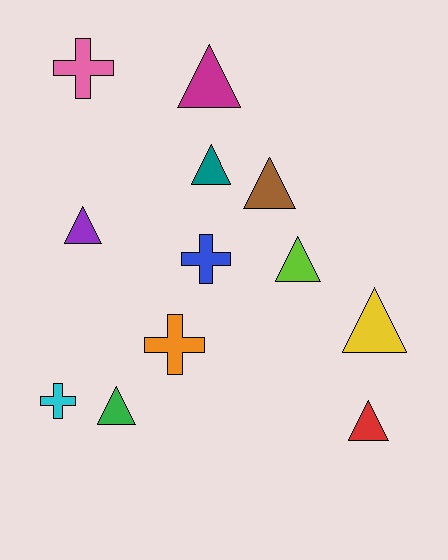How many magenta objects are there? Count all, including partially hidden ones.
There is 1 magenta object.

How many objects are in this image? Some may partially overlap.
There are 12 objects.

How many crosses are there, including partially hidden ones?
There are 4 crosses.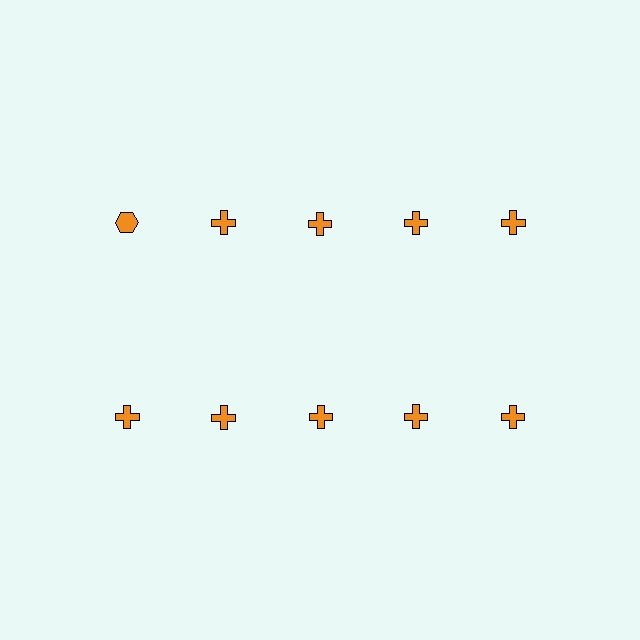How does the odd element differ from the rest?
It has a different shape: hexagon instead of cross.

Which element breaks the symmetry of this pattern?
The orange hexagon in the top row, leftmost column breaks the symmetry. All other shapes are orange crosses.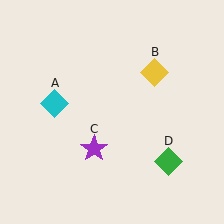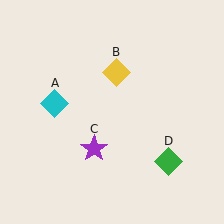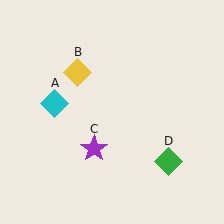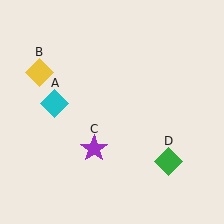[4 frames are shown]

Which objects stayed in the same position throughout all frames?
Cyan diamond (object A) and purple star (object C) and green diamond (object D) remained stationary.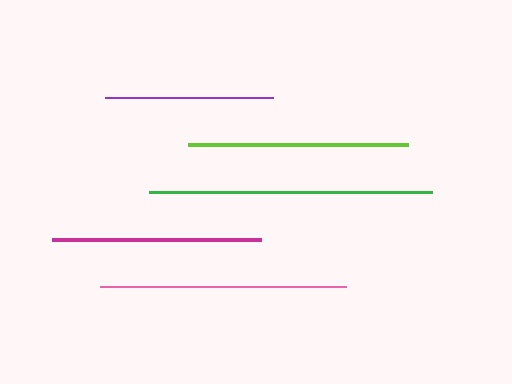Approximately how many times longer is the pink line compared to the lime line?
The pink line is approximately 1.1 times the length of the lime line.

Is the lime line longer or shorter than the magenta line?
The lime line is longer than the magenta line.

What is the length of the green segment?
The green segment is approximately 284 pixels long.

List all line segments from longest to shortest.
From longest to shortest: green, pink, lime, magenta, purple.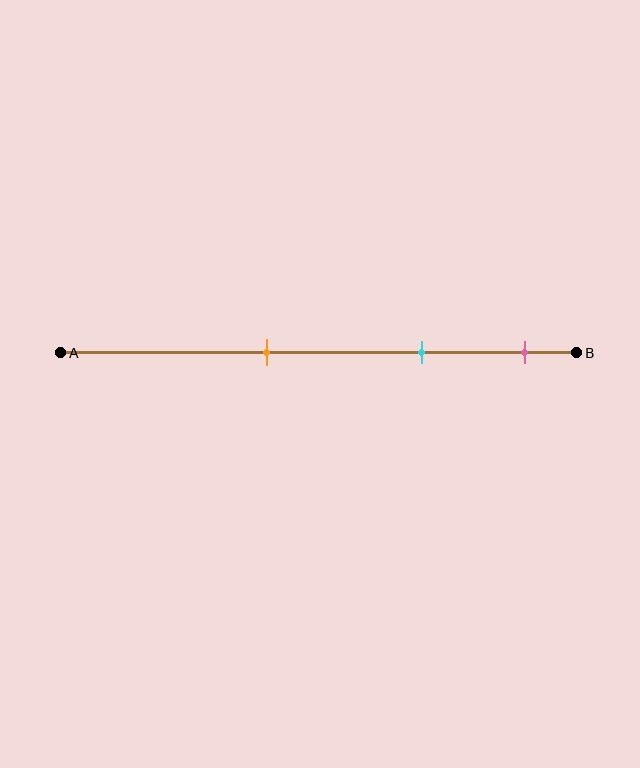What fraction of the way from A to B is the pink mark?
The pink mark is approximately 90% (0.9) of the way from A to B.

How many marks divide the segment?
There are 3 marks dividing the segment.